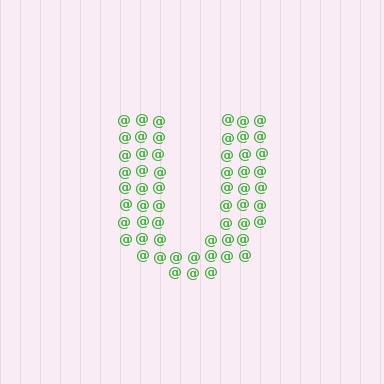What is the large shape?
The large shape is the letter U.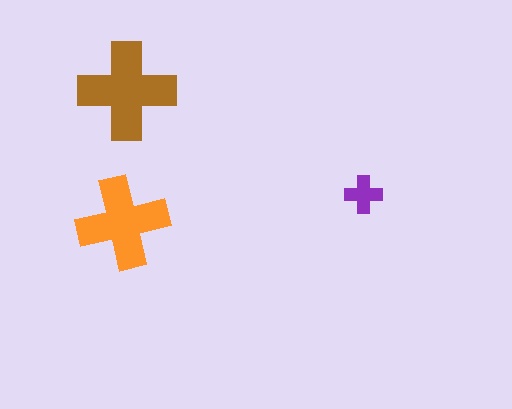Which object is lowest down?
The orange cross is bottommost.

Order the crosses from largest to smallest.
the brown one, the orange one, the purple one.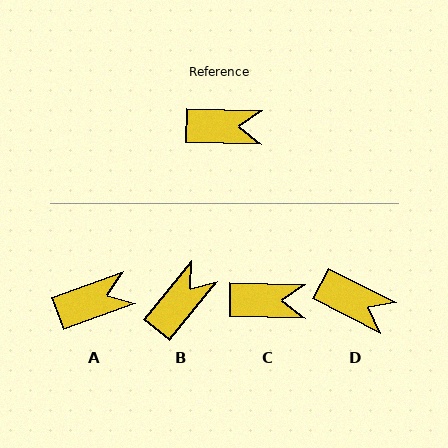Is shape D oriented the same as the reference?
No, it is off by about 26 degrees.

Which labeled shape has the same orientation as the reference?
C.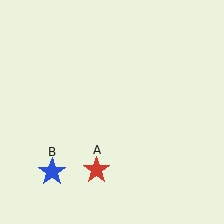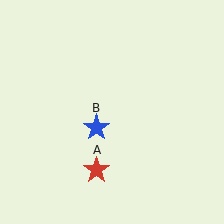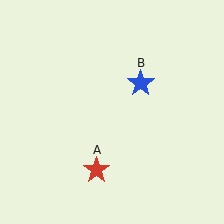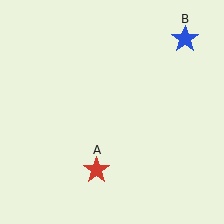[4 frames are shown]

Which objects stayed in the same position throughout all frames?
Red star (object A) remained stationary.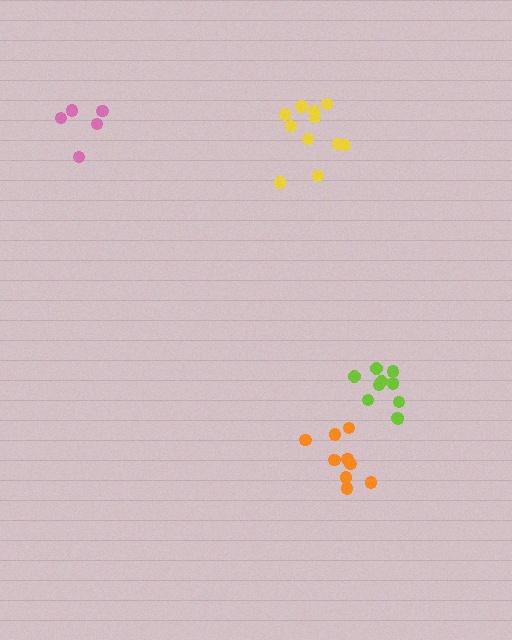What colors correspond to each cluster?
The clusters are colored: orange, pink, yellow, lime.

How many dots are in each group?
Group 1: 9 dots, Group 2: 5 dots, Group 3: 11 dots, Group 4: 10 dots (35 total).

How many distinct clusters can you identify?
There are 4 distinct clusters.